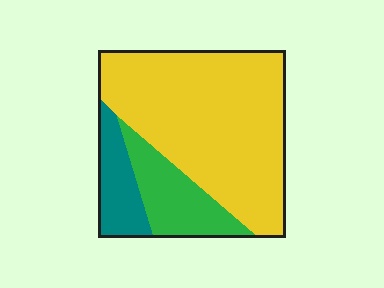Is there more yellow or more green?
Yellow.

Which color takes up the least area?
Teal, at roughly 15%.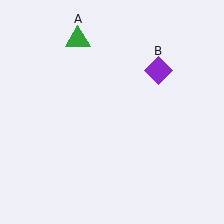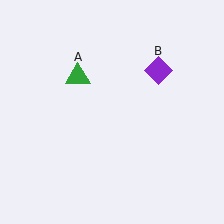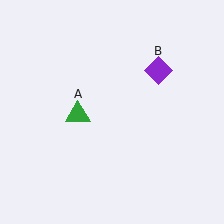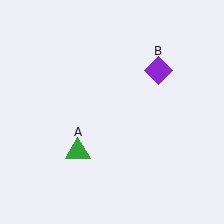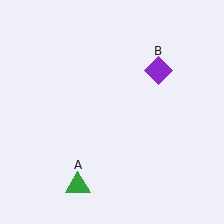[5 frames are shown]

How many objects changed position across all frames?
1 object changed position: green triangle (object A).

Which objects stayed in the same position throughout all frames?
Purple diamond (object B) remained stationary.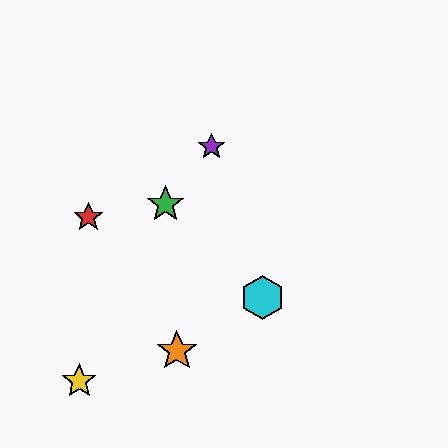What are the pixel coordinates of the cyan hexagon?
The cyan hexagon is at (262, 298).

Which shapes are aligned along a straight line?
The blue star, the green star, the cyan hexagon are aligned along a straight line.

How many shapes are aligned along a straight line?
3 shapes (the blue star, the green star, the cyan hexagon) are aligned along a straight line.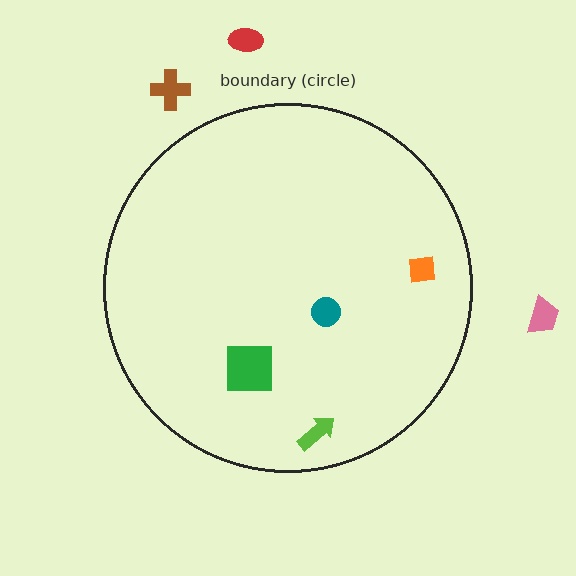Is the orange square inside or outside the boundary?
Inside.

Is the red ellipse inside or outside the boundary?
Outside.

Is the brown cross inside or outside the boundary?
Outside.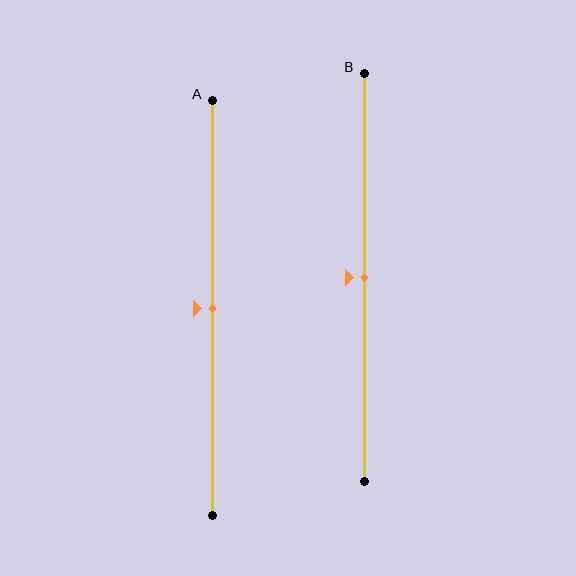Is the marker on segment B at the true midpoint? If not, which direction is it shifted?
Yes, the marker on segment B is at the true midpoint.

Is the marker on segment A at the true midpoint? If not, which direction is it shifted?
Yes, the marker on segment A is at the true midpoint.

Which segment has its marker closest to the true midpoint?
Segment A has its marker closest to the true midpoint.